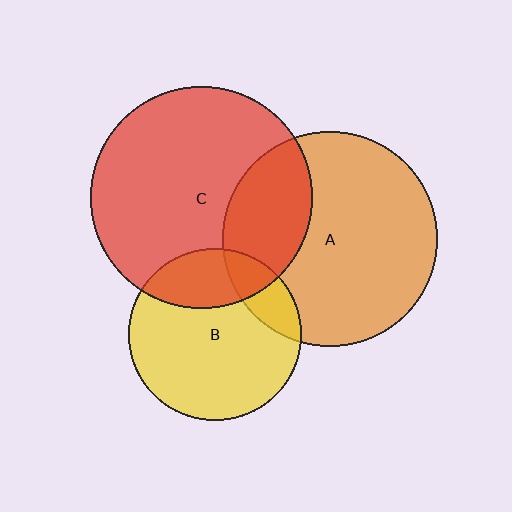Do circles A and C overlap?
Yes.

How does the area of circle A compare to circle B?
Approximately 1.6 times.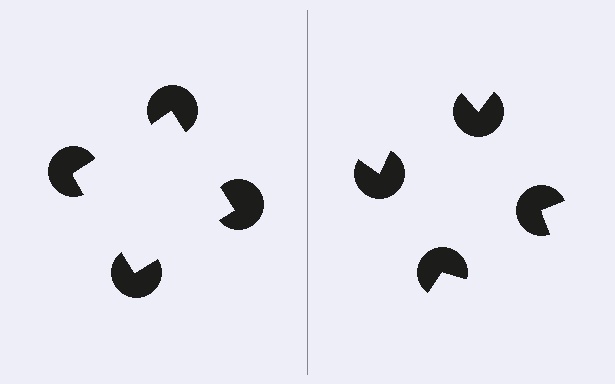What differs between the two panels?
The pac-man discs are positioned identically on both sides; only the wedge orientations differ. On the left they align to a square; on the right they are misaligned.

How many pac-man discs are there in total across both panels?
8 — 4 on each side.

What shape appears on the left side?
An illusory square.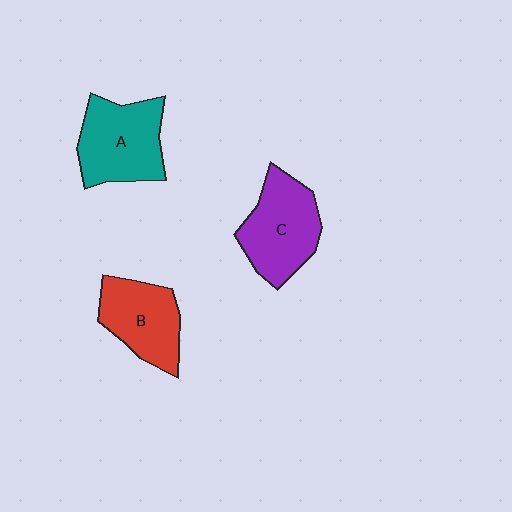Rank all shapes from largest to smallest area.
From largest to smallest: A (teal), C (purple), B (red).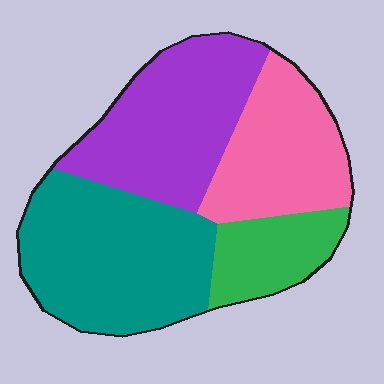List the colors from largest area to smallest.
From largest to smallest: teal, purple, pink, green.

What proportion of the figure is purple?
Purple takes up between a quarter and a half of the figure.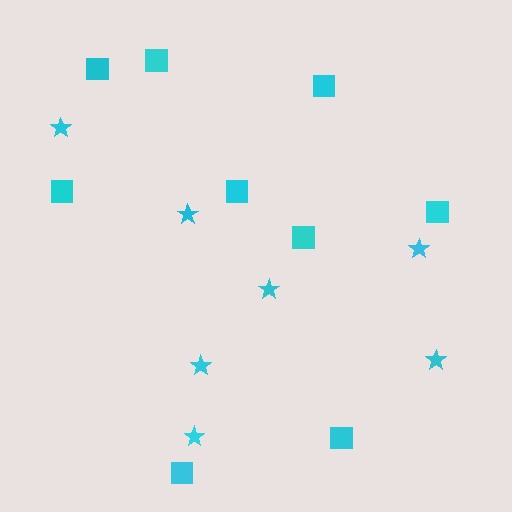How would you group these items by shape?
There are 2 groups: one group of squares (9) and one group of stars (7).